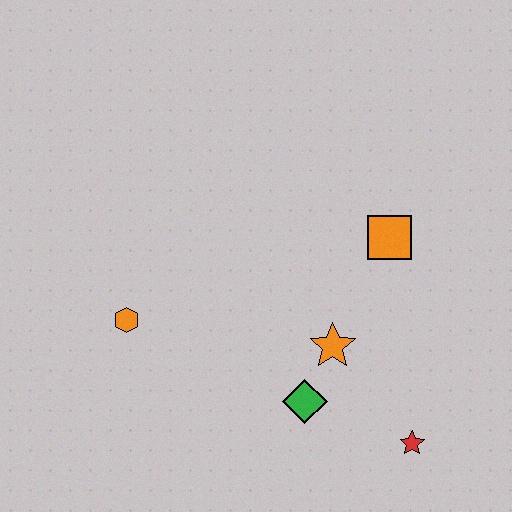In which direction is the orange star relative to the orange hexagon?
The orange star is to the right of the orange hexagon.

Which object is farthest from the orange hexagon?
The red star is farthest from the orange hexagon.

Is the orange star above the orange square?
No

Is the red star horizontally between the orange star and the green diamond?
No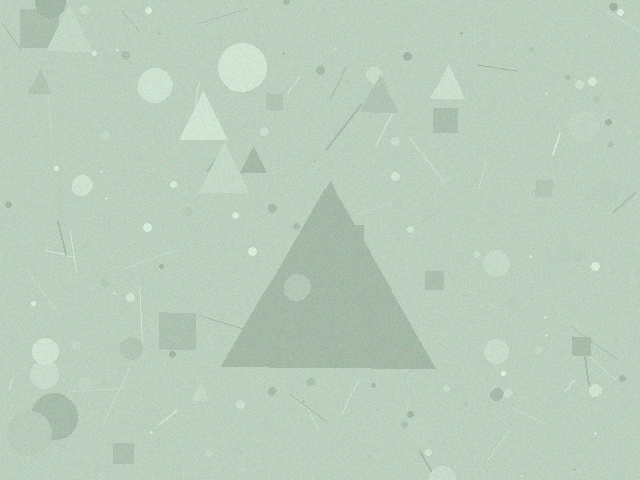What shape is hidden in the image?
A triangle is hidden in the image.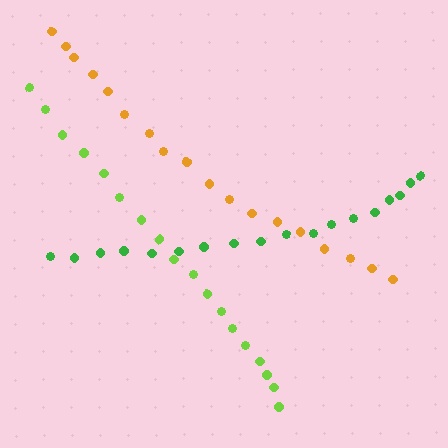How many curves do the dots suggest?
There are 3 distinct paths.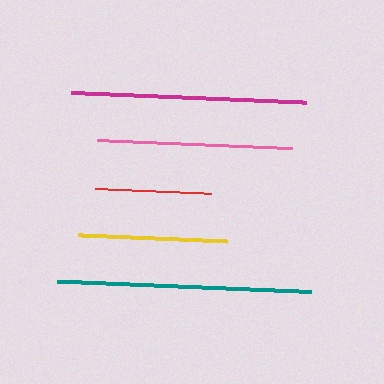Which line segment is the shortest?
The red line is the shortest at approximately 116 pixels.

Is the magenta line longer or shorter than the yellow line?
The magenta line is longer than the yellow line.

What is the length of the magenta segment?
The magenta segment is approximately 235 pixels long.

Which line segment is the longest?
The teal line is the longest at approximately 253 pixels.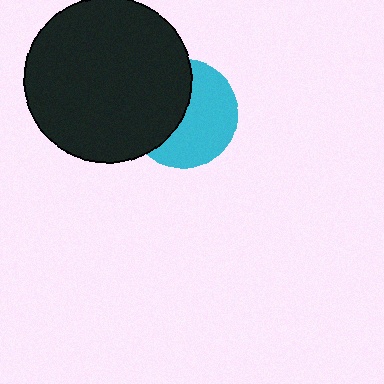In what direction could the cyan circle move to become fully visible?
The cyan circle could move right. That would shift it out from behind the black circle entirely.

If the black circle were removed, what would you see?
You would see the complete cyan circle.